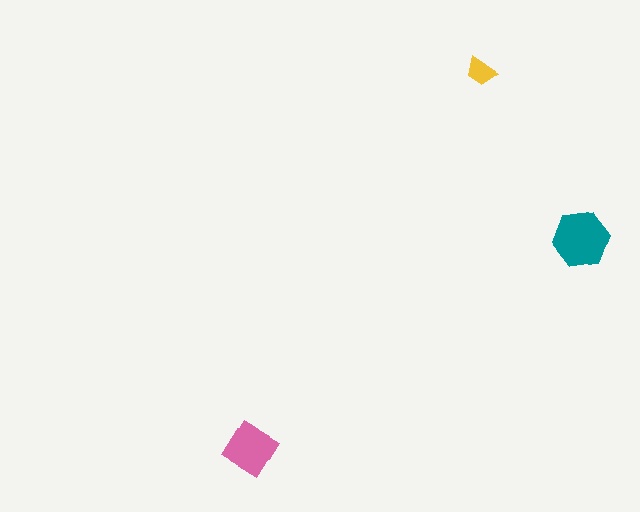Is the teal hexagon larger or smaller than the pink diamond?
Larger.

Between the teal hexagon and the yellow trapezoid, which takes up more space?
The teal hexagon.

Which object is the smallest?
The yellow trapezoid.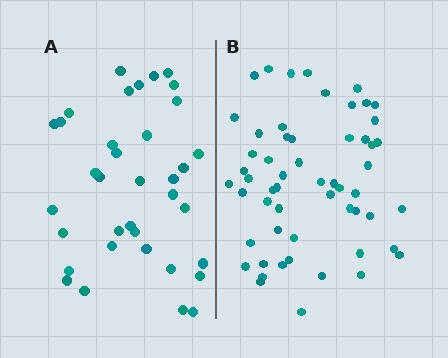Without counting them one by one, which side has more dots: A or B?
Region B (the right region) has more dots.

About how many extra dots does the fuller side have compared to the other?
Region B has approximately 20 more dots than region A.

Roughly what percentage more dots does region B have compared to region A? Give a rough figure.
About 55% more.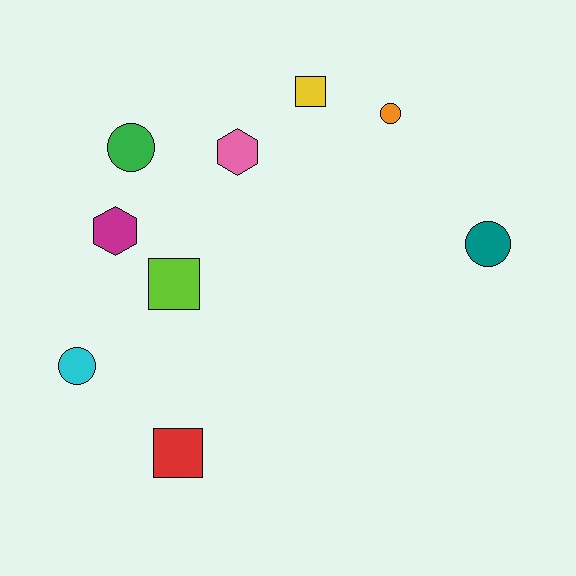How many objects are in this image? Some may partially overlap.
There are 9 objects.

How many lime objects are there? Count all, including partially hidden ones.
There is 1 lime object.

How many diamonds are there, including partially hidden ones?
There are no diamonds.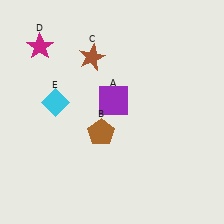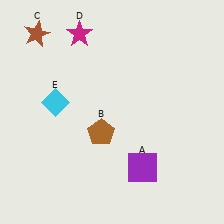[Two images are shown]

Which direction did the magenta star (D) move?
The magenta star (D) moved right.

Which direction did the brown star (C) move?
The brown star (C) moved left.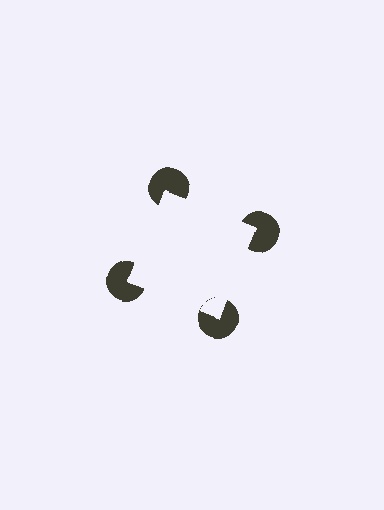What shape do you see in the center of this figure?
An illusory square — its edges are inferred from the aligned wedge cuts in the pac-man discs, not physically drawn.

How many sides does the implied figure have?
4 sides.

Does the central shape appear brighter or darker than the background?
It typically appears slightly brighter than the background, even though no actual brightness change is drawn.